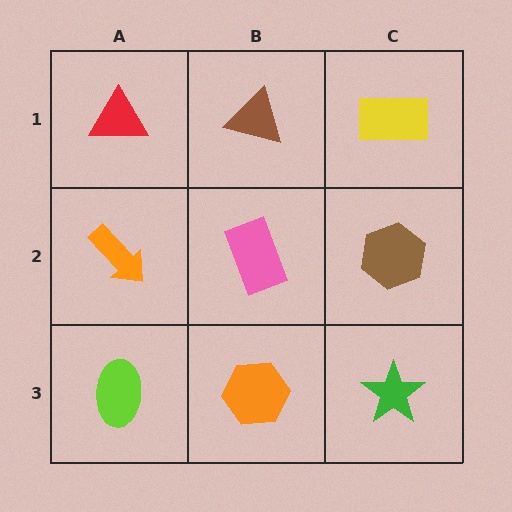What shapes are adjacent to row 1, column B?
A pink rectangle (row 2, column B), a red triangle (row 1, column A), a yellow rectangle (row 1, column C).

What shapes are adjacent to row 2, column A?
A red triangle (row 1, column A), a lime ellipse (row 3, column A), a pink rectangle (row 2, column B).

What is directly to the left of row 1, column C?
A brown triangle.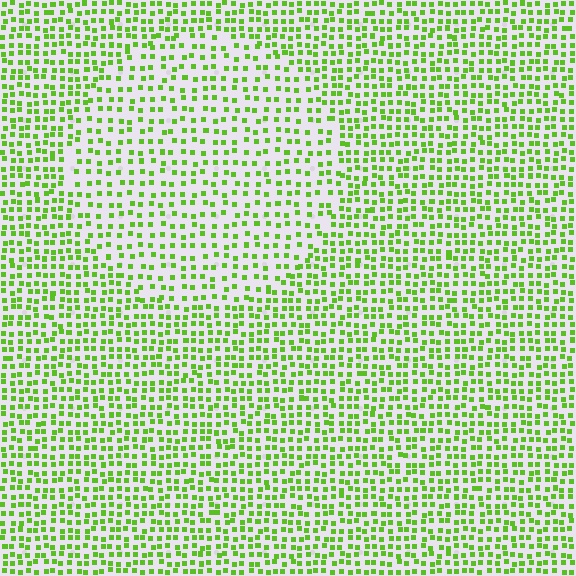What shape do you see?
I see a circle.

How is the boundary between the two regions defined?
The boundary is defined by a change in element density (approximately 1.6x ratio). All elements are the same color, size, and shape.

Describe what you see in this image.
The image contains small lime elements arranged at two different densities. A circle-shaped region is visible where the elements are less densely packed than the surrounding area.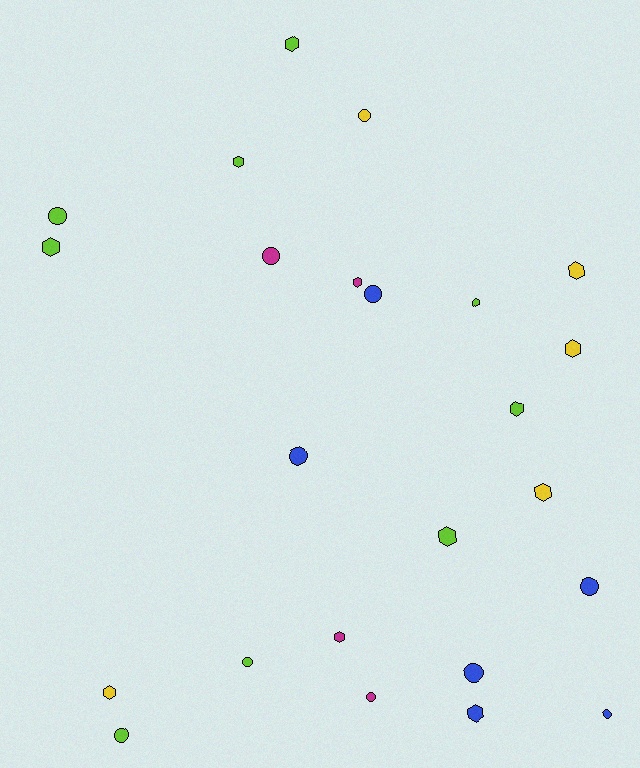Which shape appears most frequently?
Hexagon, with 13 objects.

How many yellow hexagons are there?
There are 4 yellow hexagons.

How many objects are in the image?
There are 24 objects.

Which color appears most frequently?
Lime, with 9 objects.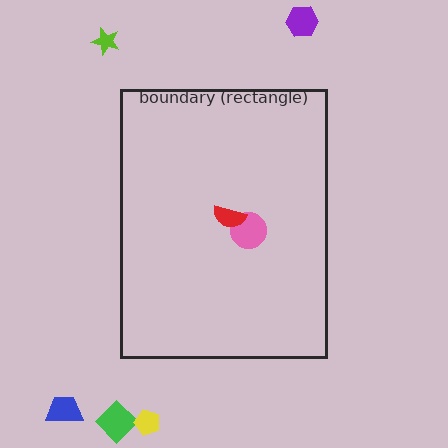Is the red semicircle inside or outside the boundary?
Inside.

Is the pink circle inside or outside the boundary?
Inside.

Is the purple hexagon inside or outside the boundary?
Outside.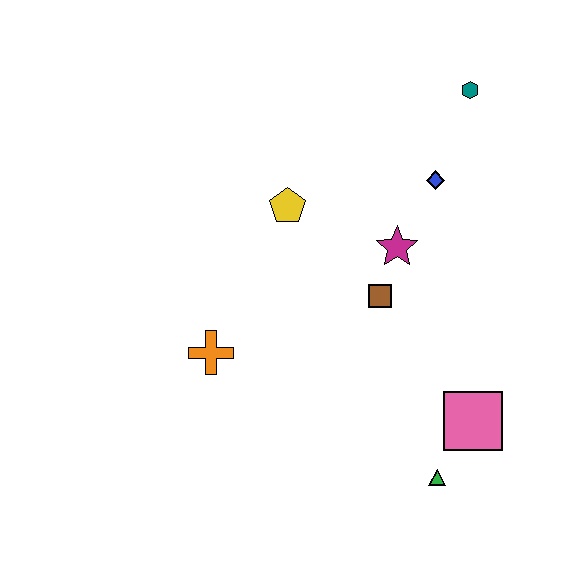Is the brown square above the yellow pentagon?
No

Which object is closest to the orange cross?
The yellow pentagon is closest to the orange cross.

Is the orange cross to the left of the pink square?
Yes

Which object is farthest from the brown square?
The teal hexagon is farthest from the brown square.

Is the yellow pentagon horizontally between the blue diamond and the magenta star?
No